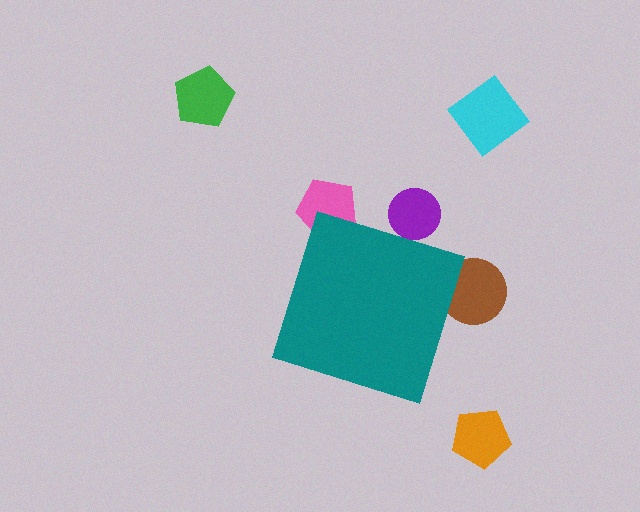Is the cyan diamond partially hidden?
No, the cyan diamond is fully visible.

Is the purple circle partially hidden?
Yes, the purple circle is partially hidden behind the teal diamond.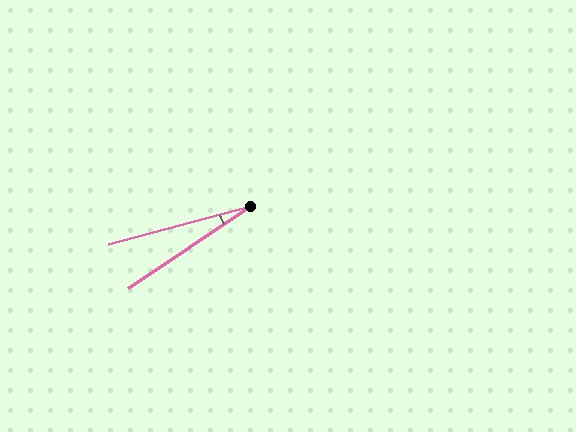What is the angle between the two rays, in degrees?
Approximately 19 degrees.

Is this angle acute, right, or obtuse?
It is acute.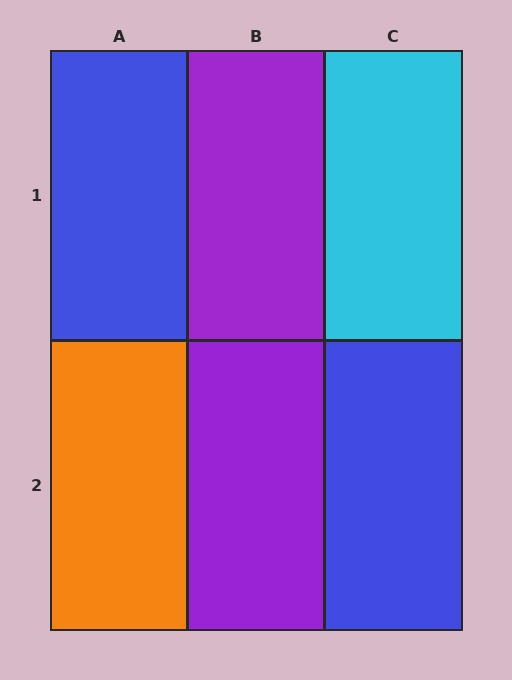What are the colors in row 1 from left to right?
Blue, purple, cyan.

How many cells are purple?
2 cells are purple.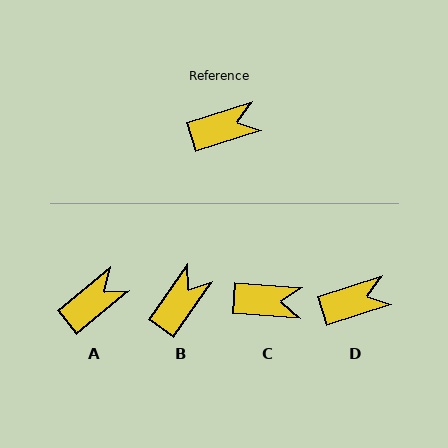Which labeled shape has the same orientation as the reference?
D.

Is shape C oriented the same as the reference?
No, it is off by about 22 degrees.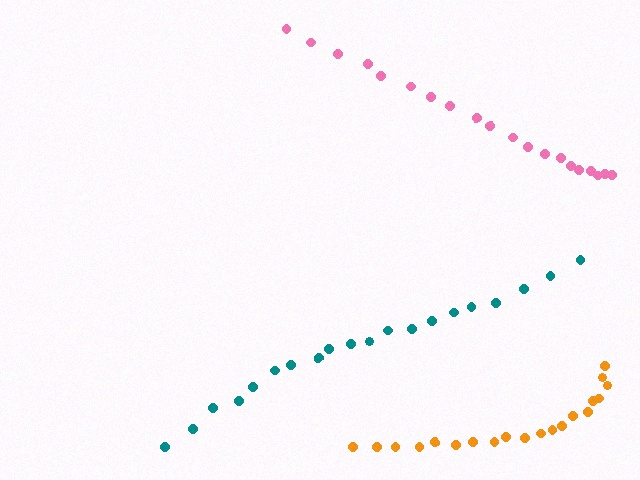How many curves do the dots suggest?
There are 3 distinct paths.